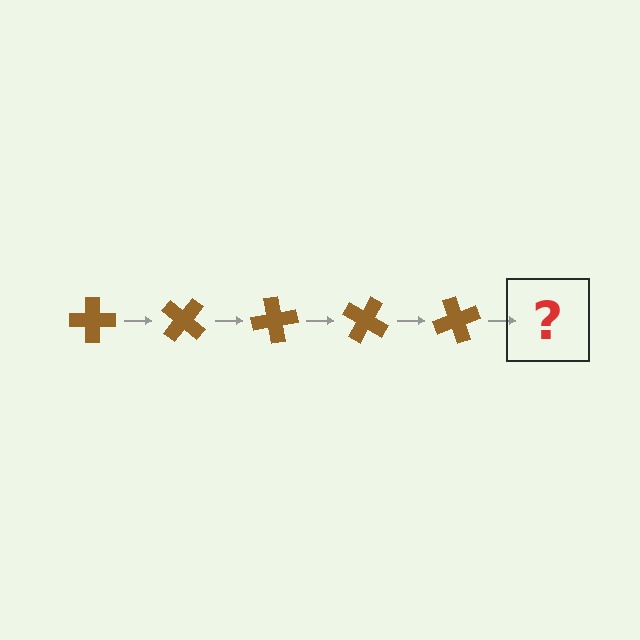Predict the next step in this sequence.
The next step is a brown cross rotated 200 degrees.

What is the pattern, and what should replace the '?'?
The pattern is that the cross rotates 40 degrees each step. The '?' should be a brown cross rotated 200 degrees.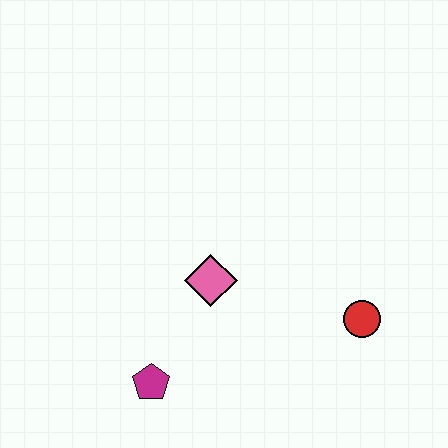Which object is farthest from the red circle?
The magenta pentagon is farthest from the red circle.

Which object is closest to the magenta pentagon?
The pink diamond is closest to the magenta pentagon.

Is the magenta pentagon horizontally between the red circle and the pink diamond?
No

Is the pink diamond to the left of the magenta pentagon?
No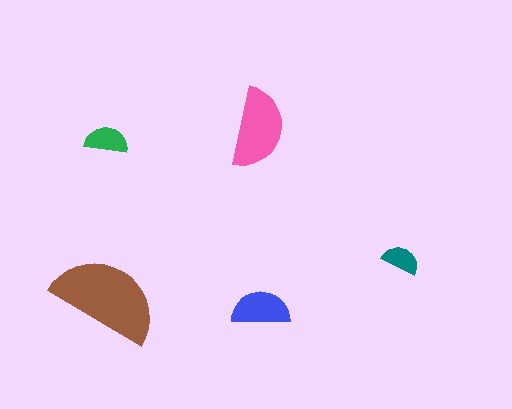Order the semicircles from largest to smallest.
the brown one, the pink one, the blue one, the green one, the teal one.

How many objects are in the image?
There are 5 objects in the image.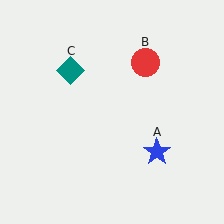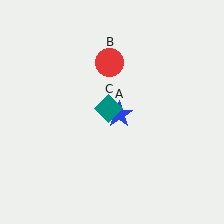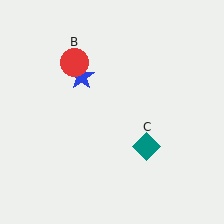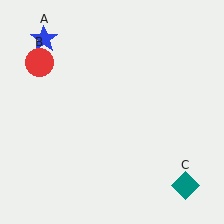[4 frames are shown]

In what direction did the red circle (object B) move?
The red circle (object B) moved left.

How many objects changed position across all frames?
3 objects changed position: blue star (object A), red circle (object B), teal diamond (object C).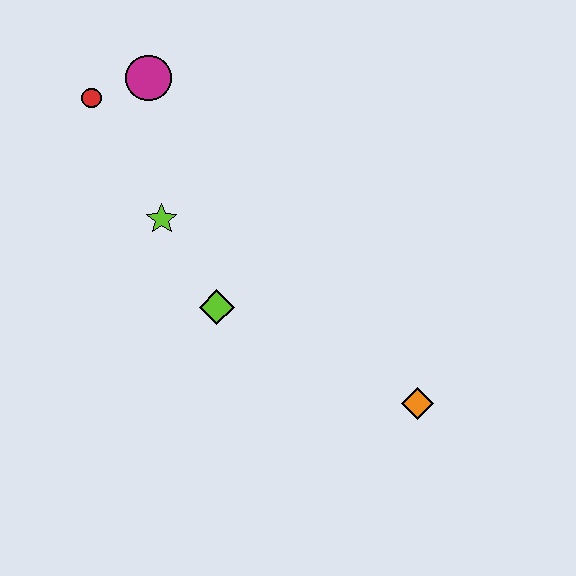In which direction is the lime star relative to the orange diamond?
The lime star is to the left of the orange diamond.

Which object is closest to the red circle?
The magenta circle is closest to the red circle.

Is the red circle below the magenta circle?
Yes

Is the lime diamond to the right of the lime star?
Yes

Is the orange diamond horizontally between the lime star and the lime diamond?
No